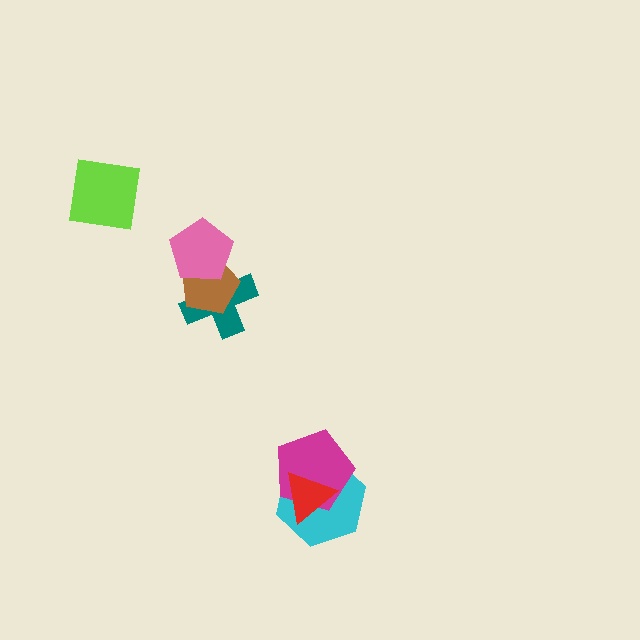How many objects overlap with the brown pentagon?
2 objects overlap with the brown pentagon.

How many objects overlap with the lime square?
0 objects overlap with the lime square.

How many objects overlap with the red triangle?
2 objects overlap with the red triangle.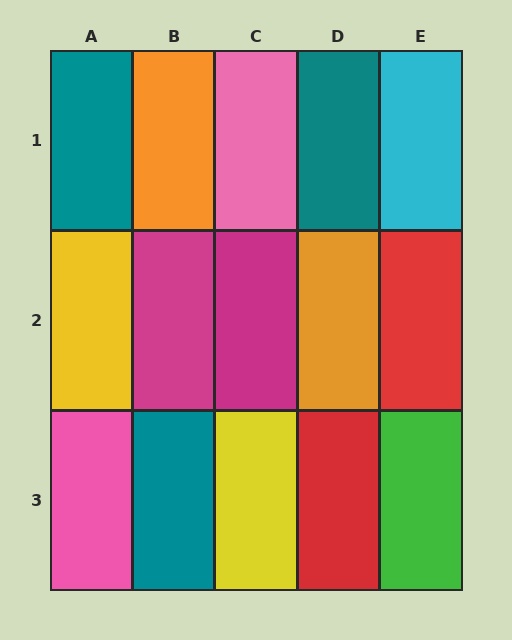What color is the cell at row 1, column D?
Teal.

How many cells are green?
1 cell is green.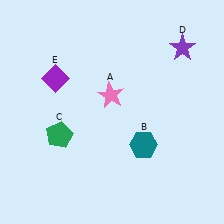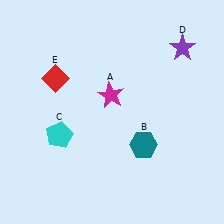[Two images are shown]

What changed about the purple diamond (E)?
In Image 1, E is purple. In Image 2, it changed to red.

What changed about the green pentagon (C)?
In Image 1, C is green. In Image 2, it changed to cyan.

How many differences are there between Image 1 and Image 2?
There are 3 differences between the two images.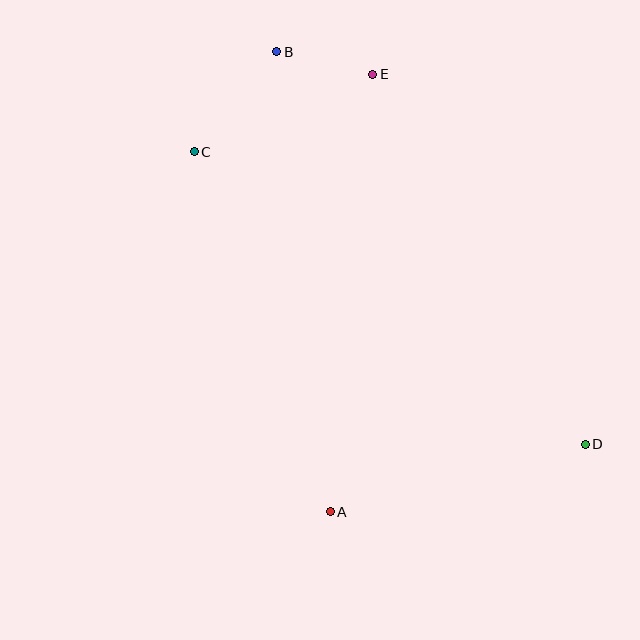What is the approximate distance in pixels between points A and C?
The distance between A and C is approximately 385 pixels.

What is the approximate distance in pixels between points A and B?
The distance between A and B is approximately 463 pixels.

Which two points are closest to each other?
Points B and E are closest to each other.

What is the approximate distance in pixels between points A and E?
The distance between A and E is approximately 439 pixels.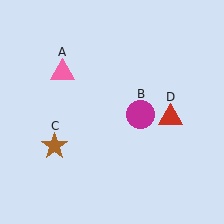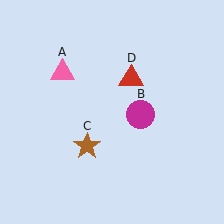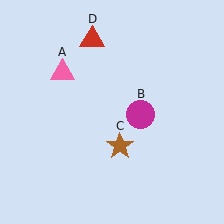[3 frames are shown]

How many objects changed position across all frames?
2 objects changed position: brown star (object C), red triangle (object D).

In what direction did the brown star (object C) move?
The brown star (object C) moved right.